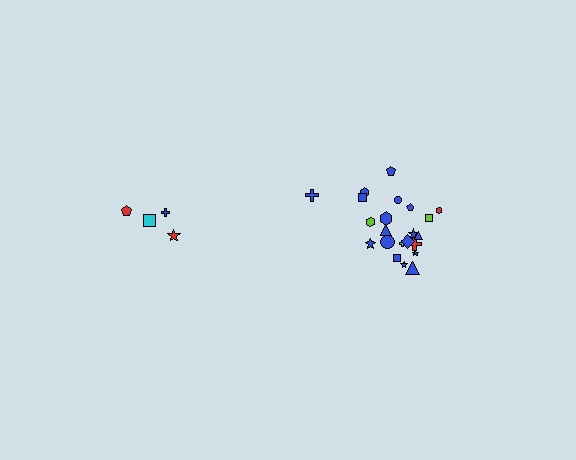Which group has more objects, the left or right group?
The right group.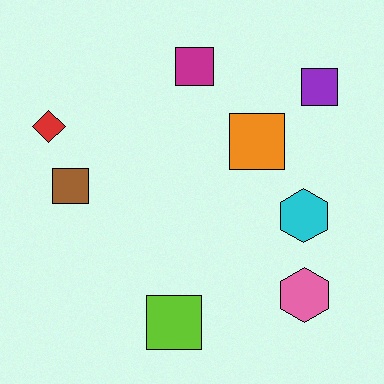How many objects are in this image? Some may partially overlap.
There are 8 objects.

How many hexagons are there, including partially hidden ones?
There are 2 hexagons.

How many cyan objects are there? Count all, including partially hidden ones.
There is 1 cyan object.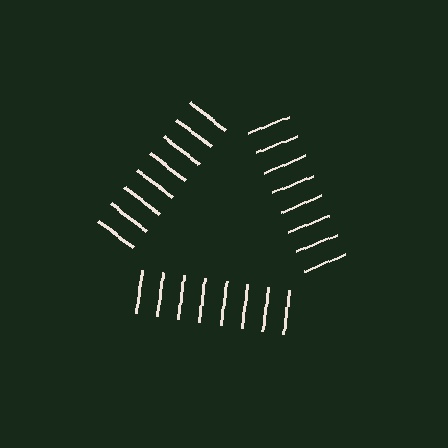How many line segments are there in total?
24 — 8 along each of the 3 edges.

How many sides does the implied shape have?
3 sides — the line-ends trace a triangle.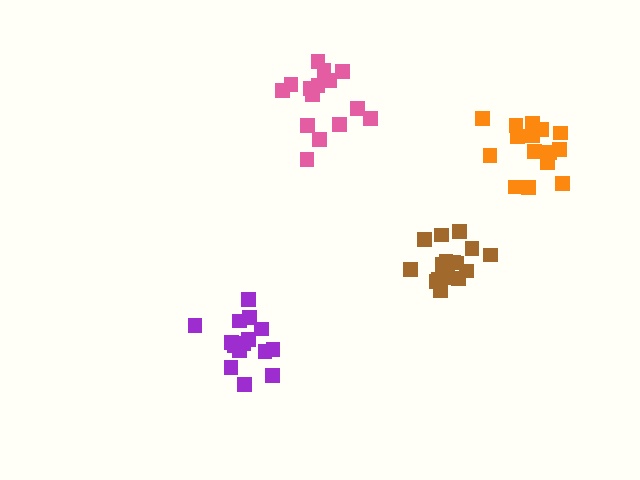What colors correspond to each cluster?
The clusters are colored: brown, purple, pink, orange.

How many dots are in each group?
Group 1: 16 dots, Group 2: 16 dots, Group 3: 15 dots, Group 4: 15 dots (62 total).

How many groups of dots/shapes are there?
There are 4 groups.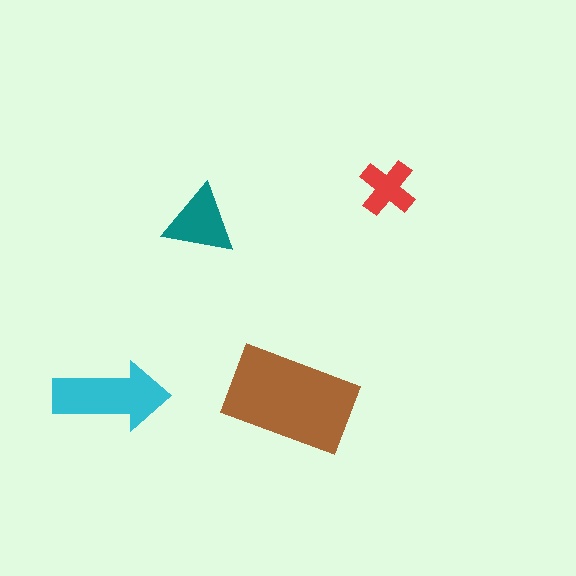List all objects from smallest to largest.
The red cross, the teal triangle, the cyan arrow, the brown rectangle.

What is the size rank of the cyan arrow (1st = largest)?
2nd.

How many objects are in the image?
There are 4 objects in the image.